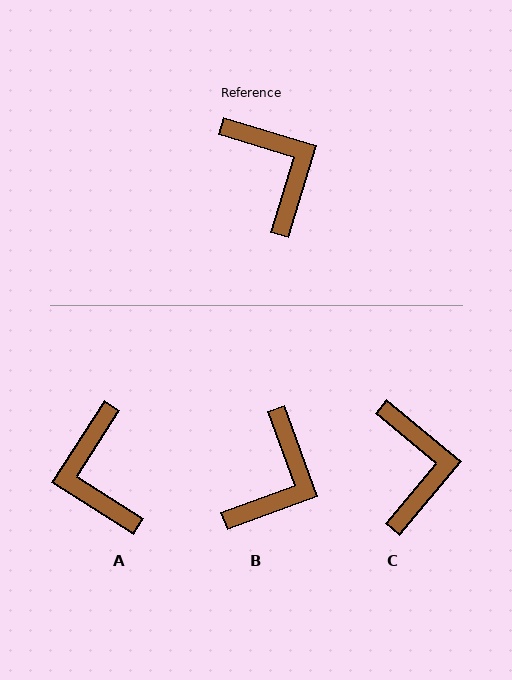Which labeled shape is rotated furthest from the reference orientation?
A, about 164 degrees away.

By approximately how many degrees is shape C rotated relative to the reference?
Approximately 22 degrees clockwise.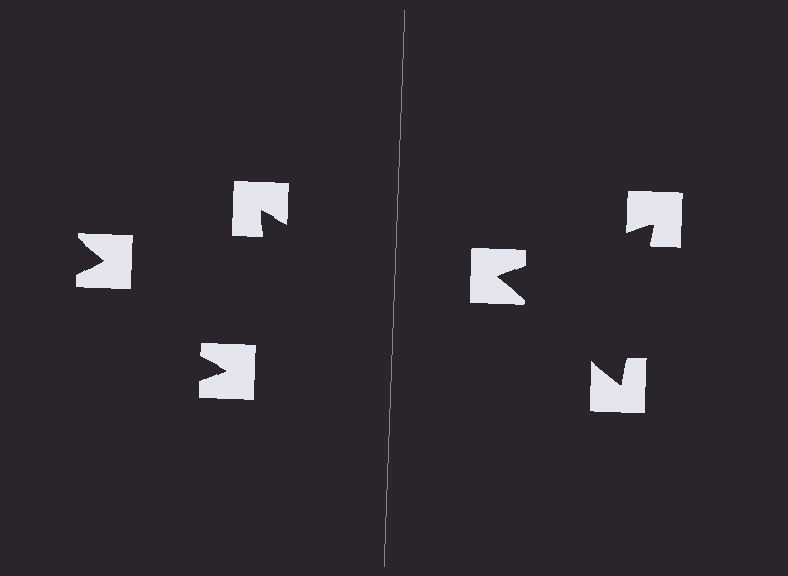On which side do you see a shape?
An illusory triangle appears on the right side. On the left side the wedge cuts are rotated, so no coherent shape forms.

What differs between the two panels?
The notched squares are positioned identically on both sides; only the wedge orientations differ. On the right they align to a triangle; on the left they are misaligned.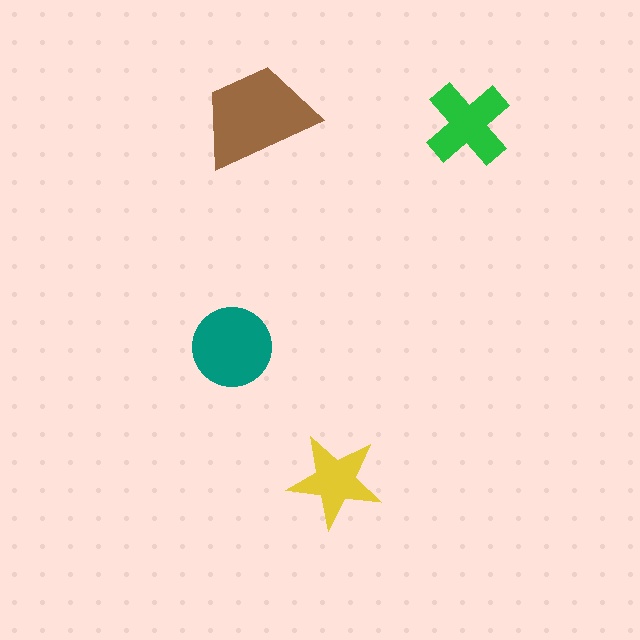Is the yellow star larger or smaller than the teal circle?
Smaller.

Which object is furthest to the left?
The teal circle is leftmost.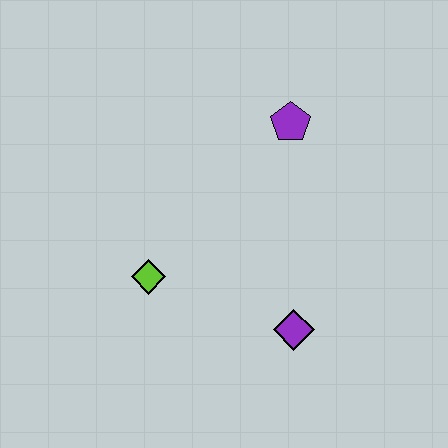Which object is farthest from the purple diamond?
The purple pentagon is farthest from the purple diamond.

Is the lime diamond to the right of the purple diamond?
No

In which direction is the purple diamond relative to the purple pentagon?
The purple diamond is below the purple pentagon.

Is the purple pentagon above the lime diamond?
Yes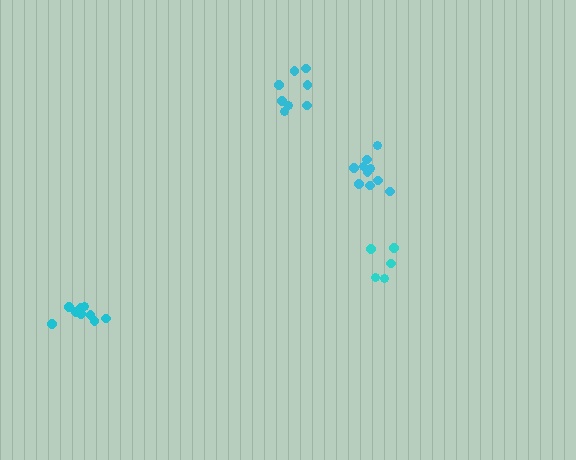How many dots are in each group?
Group 1: 10 dots, Group 2: 9 dots, Group 3: 5 dots, Group 4: 8 dots (32 total).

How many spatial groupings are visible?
There are 4 spatial groupings.